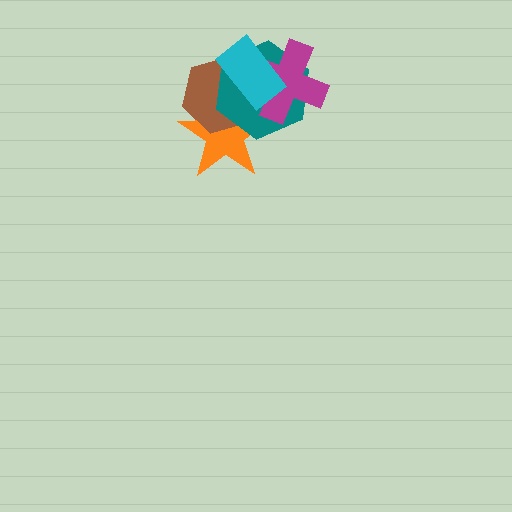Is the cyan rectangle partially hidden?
No, no other shape covers it.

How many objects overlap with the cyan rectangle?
4 objects overlap with the cyan rectangle.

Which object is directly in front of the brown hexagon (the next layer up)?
The teal hexagon is directly in front of the brown hexagon.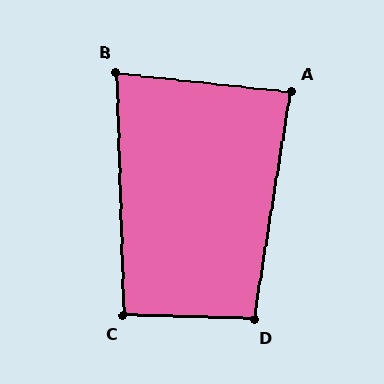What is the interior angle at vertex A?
Approximately 87 degrees (approximately right).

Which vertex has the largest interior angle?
D, at approximately 98 degrees.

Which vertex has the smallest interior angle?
B, at approximately 82 degrees.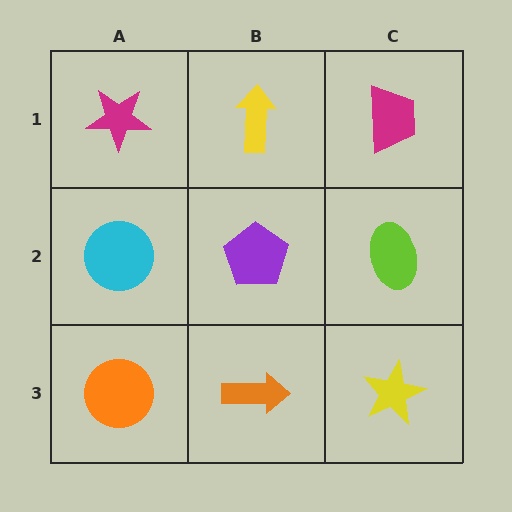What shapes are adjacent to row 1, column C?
A lime ellipse (row 2, column C), a yellow arrow (row 1, column B).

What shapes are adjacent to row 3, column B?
A purple pentagon (row 2, column B), an orange circle (row 3, column A), a yellow star (row 3, column C).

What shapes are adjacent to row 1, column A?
A cyan circle (row 2, column A), a yellow arrow (row 1, column B).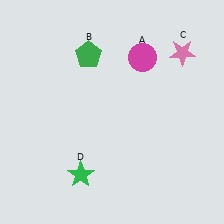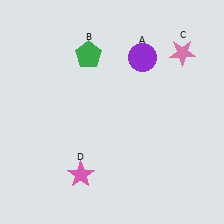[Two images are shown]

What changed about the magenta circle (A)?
In Image 1, A is magenta. In Image 2, it changed to purple.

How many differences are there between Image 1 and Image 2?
There are 2 differences between the two images.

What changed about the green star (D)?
In Image 1, D is green. In Image 2, it changed to pink.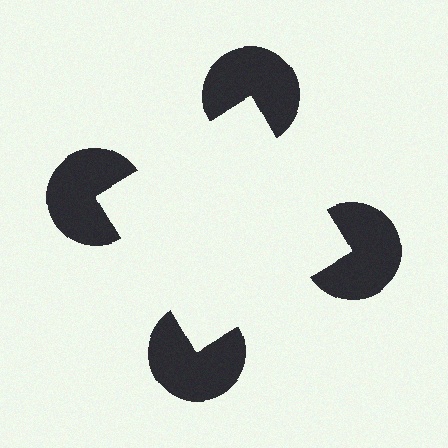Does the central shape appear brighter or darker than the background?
It typically appears slightly brighter than the background, even though no actual brightness change is drawn.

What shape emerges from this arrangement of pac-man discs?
An illusory square — its edges are inferred from the aligned wedge cuts in the pac-man discs, not physically drawn.